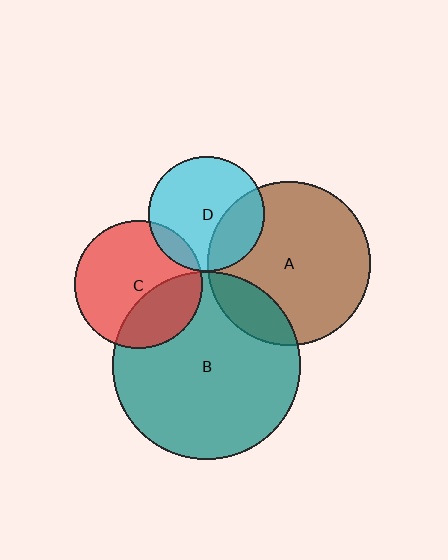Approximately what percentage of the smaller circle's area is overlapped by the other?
Approximately 30%.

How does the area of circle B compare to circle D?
Approximately 2.6 times.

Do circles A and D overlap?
Yes.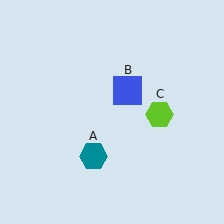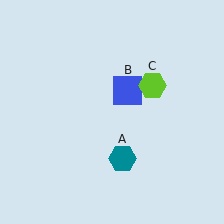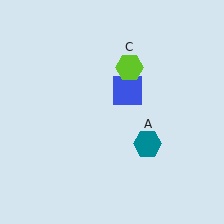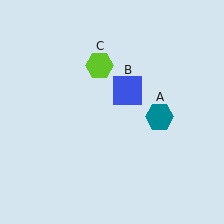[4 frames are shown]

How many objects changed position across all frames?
2 objects changed position: teal hexagon (object A), lime hexagon (object C).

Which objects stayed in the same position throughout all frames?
Blue square (object B) remained stationary.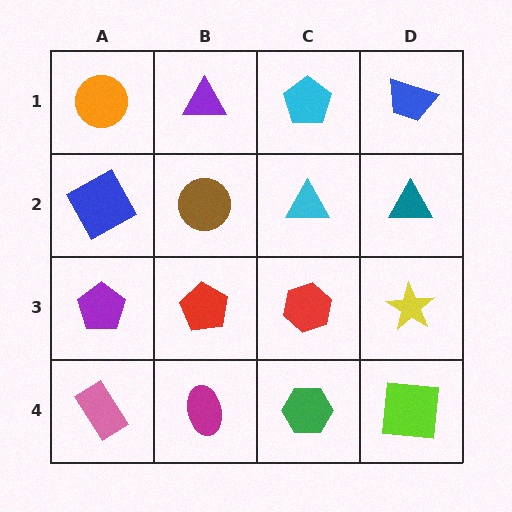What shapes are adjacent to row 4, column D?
A yellow star (row 3, column D), a green hexagon (row 4, column C).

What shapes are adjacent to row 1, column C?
A cyan triangle (row 2, column C), a purple triangle (row 1, column B), a blue trapezoid (row 1, column D).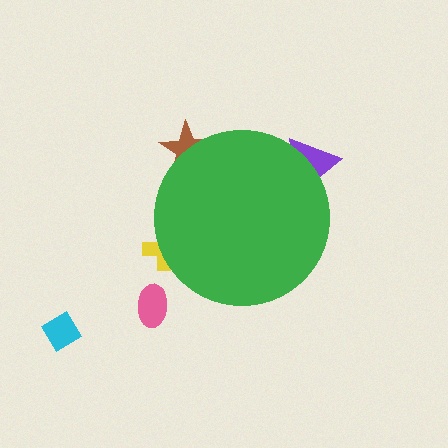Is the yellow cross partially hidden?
Yes, the yellow cross is partially hidden behind the green circle.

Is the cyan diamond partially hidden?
No, the cyan diamond is fully visible.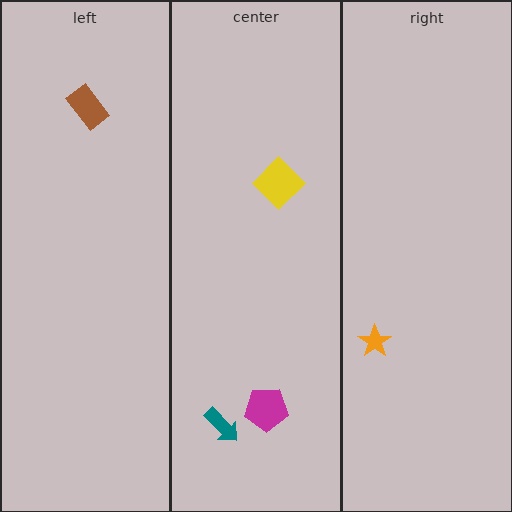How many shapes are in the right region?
1.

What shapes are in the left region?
The brown rectangle.